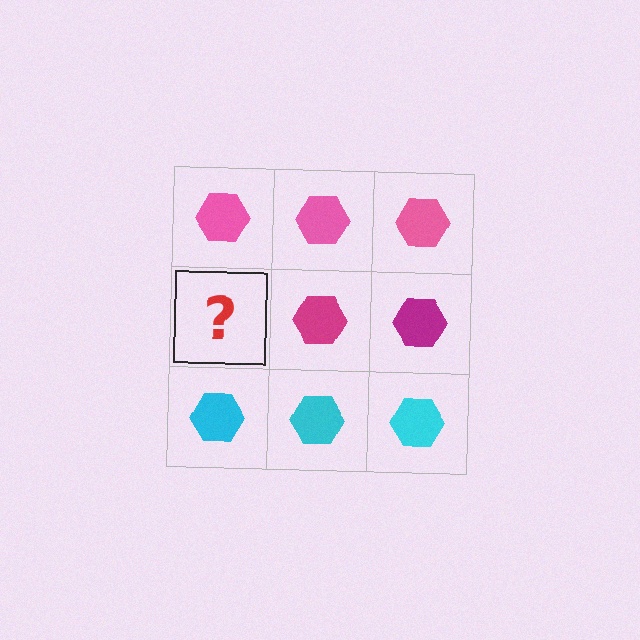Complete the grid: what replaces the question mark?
The question mark should be replaced with a magenta hexagon.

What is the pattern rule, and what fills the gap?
The rule is that each row has a consistent color. The gap should be filled with a magenta hexagon.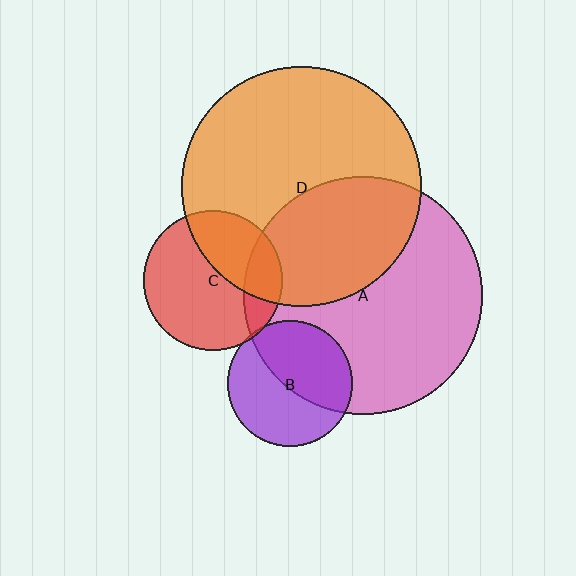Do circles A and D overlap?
Yes.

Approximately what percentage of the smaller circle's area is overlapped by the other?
Approximately 35%.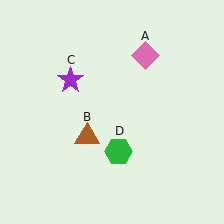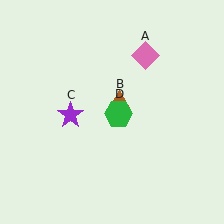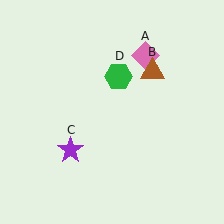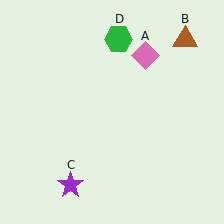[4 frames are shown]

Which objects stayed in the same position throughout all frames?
Pink diamond (object A) remained stationary.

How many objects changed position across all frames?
3 objects changed position: brown triangle (object B), purple star (object C), green hexagon (object D).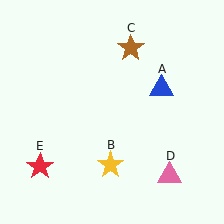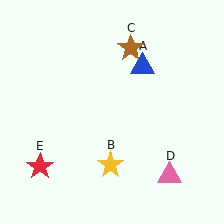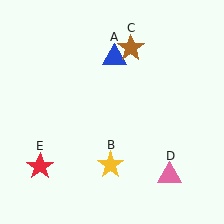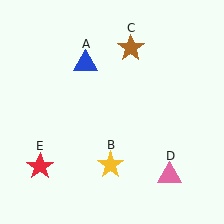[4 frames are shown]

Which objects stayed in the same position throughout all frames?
Yellow star (object B) and brown star (object C) and pink triangle (object D) and red star (object E) remained stationary.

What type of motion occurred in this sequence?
The blue triangle (object A) rotated counterclockwise around the center of the scene.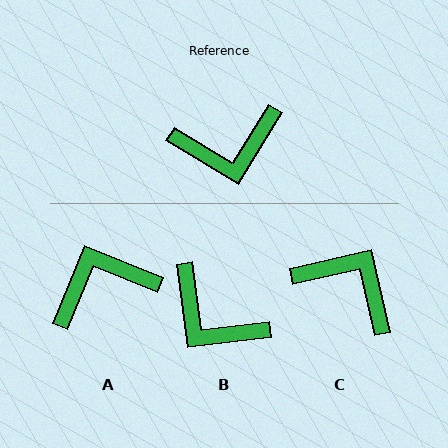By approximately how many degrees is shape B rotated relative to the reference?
Approximately 51 degrees clockwise.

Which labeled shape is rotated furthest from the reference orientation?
A, about 171 degrees away.